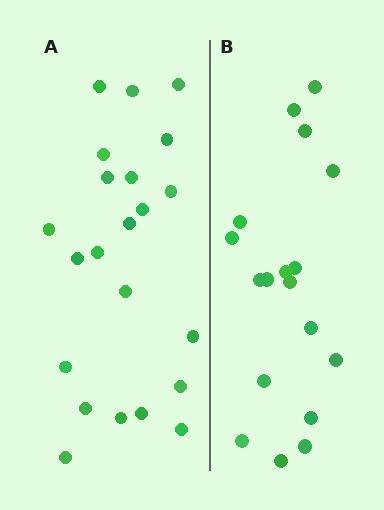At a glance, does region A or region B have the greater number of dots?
Region A (the left region) has more dots.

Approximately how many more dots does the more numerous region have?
Region A has about 4 more dots than region B.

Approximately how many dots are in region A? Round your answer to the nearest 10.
About 20 dots. (The exact count is 22, which rounds to 20.)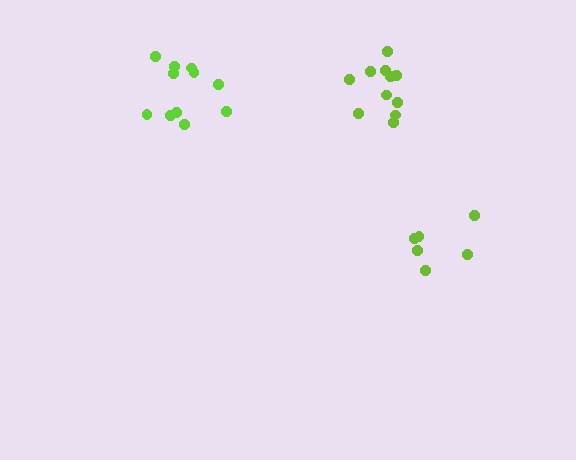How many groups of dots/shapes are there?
There are 3 groups.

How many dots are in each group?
Group 1: 6 dots, Group 2: 11 dots, Group 3: 11 dots (28 total).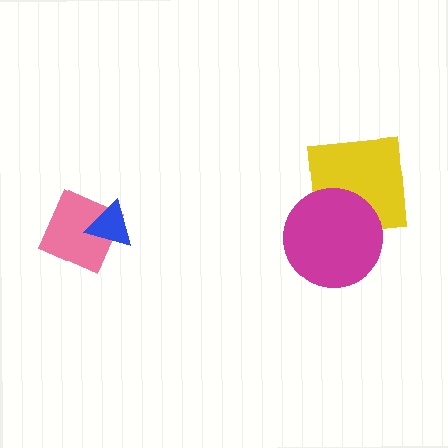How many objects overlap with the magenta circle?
1 object overlaps with the magenta circle.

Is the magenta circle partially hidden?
No, no other shape covers it.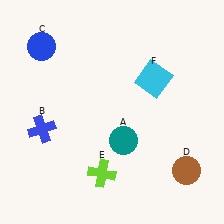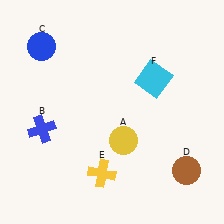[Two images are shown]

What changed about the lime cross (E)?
In Image 1, E is lime. In Image 2, it changed to yellow.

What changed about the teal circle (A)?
In Image 1, A is teal. In Image 2, it changed to yellow.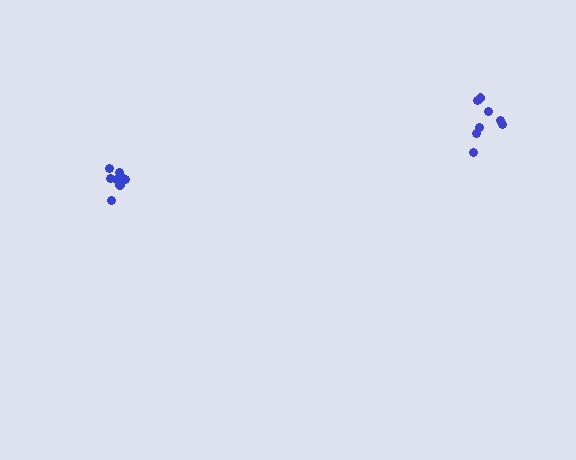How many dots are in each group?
Group 1: 8 dots, Group 2: 8 dots (16 total).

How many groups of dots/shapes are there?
There are 2 groups.